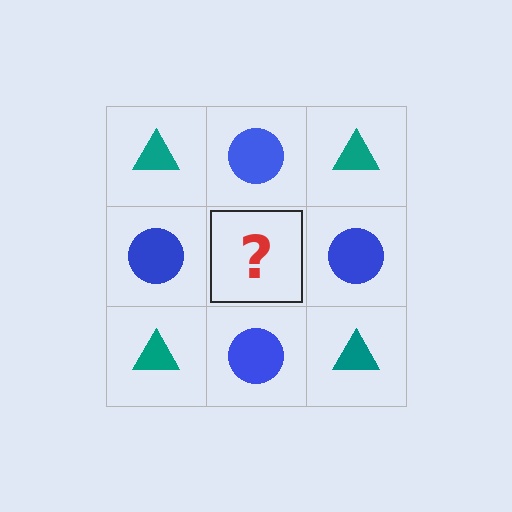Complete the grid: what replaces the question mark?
The question mark should be replaced with a teal triangle.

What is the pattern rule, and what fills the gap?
The rule is that it alternates teal triangle and blue circle in a checkerboard pattern. The gap should be filled with a teal triangle.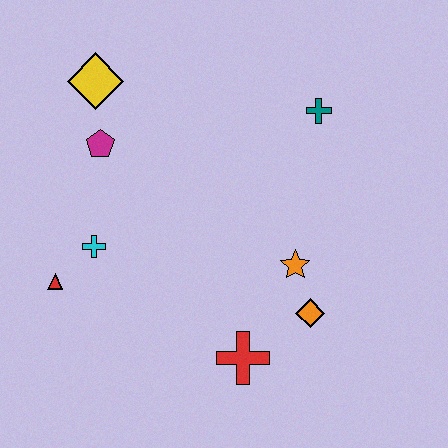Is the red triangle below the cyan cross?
Yes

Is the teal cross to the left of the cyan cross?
No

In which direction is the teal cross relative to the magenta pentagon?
The teal cross is to the right of the magenta pentagon.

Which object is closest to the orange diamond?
The orange star is closest to the orange diamond.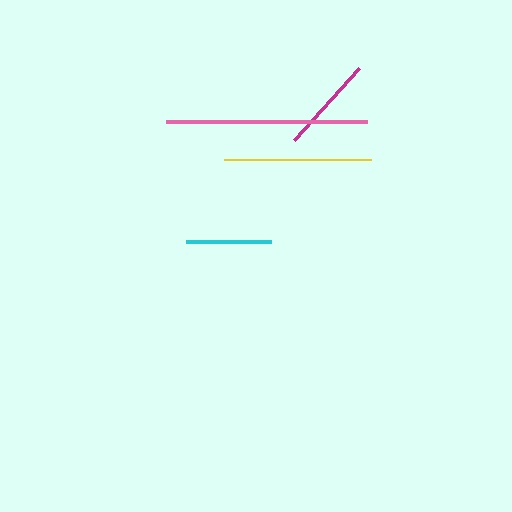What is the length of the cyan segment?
The cyan segment is approximately 84 pixels long.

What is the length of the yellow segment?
The yellow segment is approximately 148 pixels long.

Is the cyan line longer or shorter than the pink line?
The pink line is longer than the cyan line.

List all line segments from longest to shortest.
From longest to shortest: pink, yellow, magenta, cyan.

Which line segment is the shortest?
The cyan line is the shortest at approximately 84 pixels.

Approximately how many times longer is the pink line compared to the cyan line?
The pink line is approximately 2.4 times the length of the cyan line.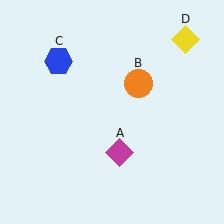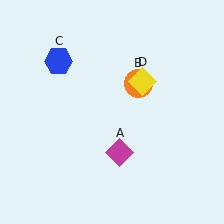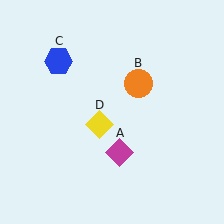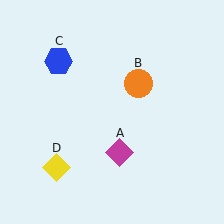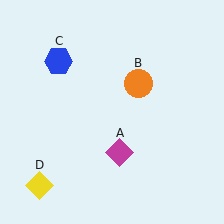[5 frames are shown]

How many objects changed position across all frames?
1 object changed position: yellow diamond (object D).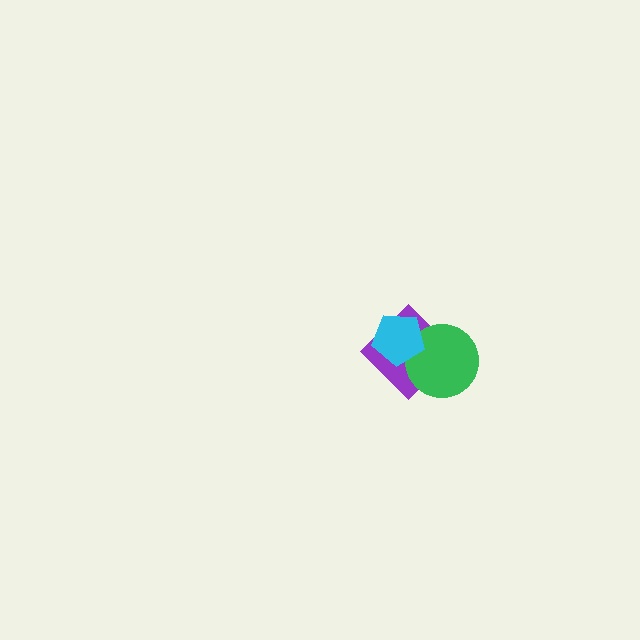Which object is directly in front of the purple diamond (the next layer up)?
The green circle is directly in front of the purple diamond.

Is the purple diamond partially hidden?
Yes, it is partially covered by another shape.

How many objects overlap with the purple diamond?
2 objects overlap with the purple diamond.